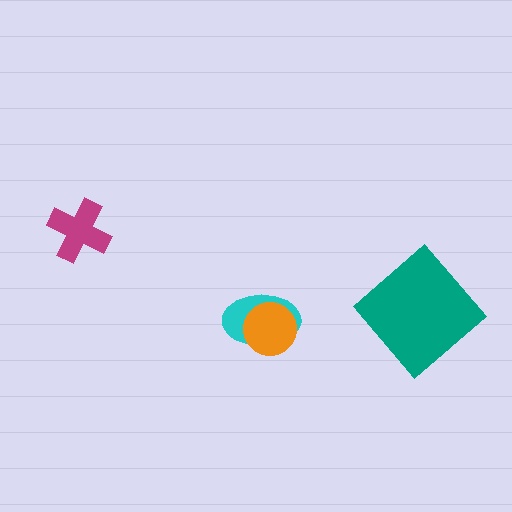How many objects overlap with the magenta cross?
0 objects overlap with the magenta cross.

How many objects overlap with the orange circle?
1 object overlaps with the orange circle.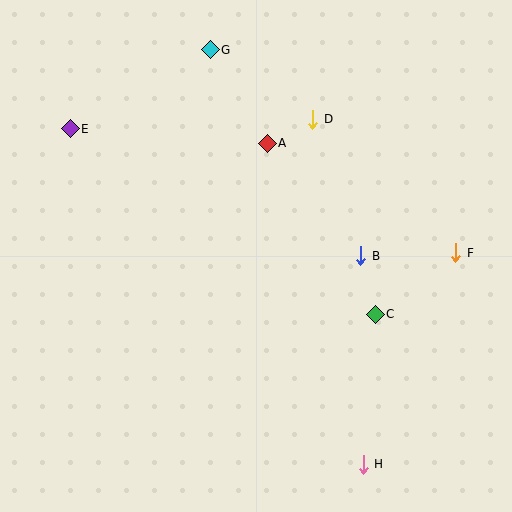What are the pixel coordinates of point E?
Point E is at (70, 129).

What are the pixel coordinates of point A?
Point A is at (267, 143).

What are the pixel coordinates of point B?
Point B is at (361, 256).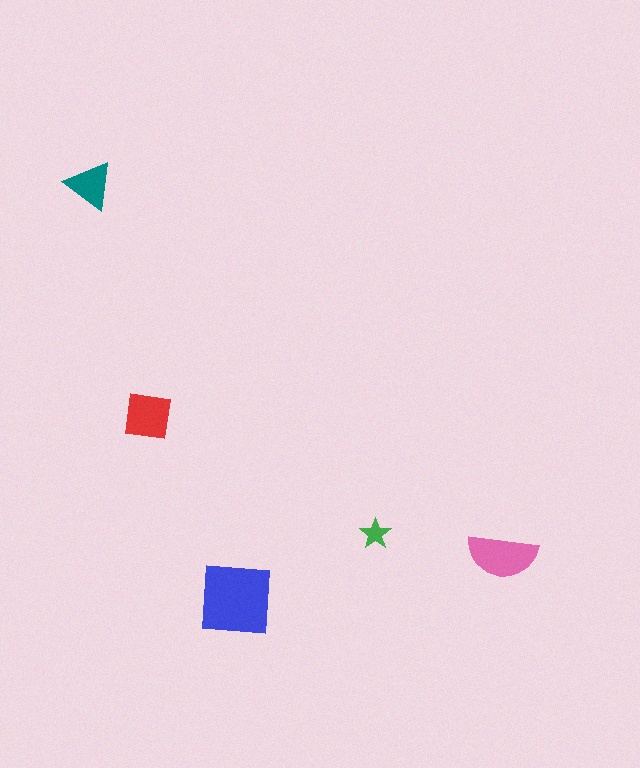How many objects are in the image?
There are 5 objects in the image.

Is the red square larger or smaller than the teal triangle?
Larger.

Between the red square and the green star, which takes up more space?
The red square.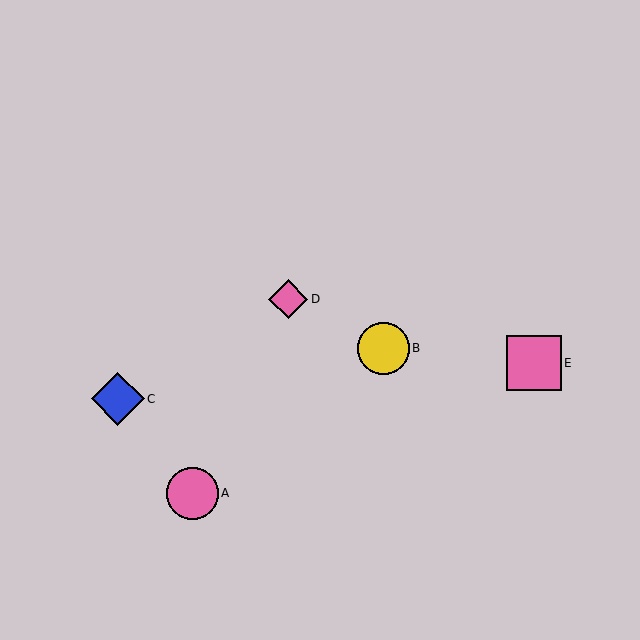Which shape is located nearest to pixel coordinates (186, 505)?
The pink circle (labeled A) at (192, 493) is nearest to that location.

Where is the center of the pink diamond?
The center of the pink diamond is at (288, 299).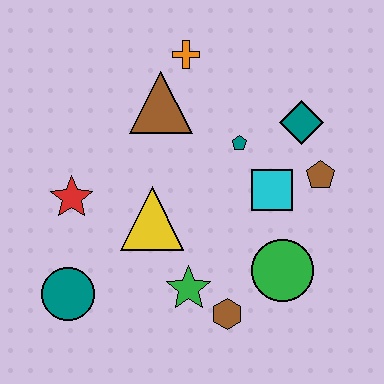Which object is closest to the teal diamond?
The brown pentagon is closest to the teal diamond.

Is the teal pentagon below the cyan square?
No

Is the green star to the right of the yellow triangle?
Yes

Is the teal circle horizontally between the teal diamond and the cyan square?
No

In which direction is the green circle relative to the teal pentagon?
The green circle is below the teal pentagon.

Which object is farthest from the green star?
The orange cross is farthest from the green star.